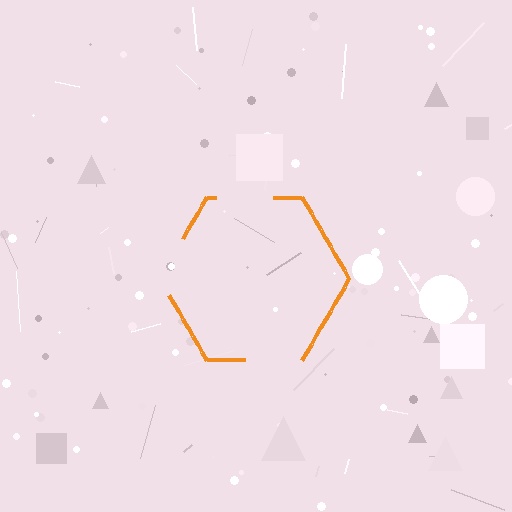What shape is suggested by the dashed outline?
The dashed outline suggests a hexagon.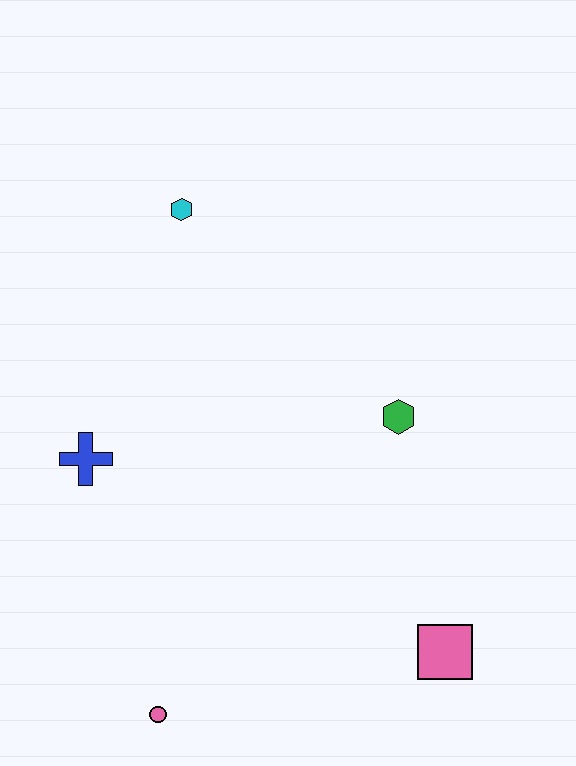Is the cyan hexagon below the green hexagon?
No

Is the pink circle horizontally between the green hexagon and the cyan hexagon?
No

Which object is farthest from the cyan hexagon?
The pink square is farthest from the cyan hexagon.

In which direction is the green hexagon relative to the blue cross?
The green hexagon is to the right of the blue cross.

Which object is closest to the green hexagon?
The pink square is closest to the green hexagon.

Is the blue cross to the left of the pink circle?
Yes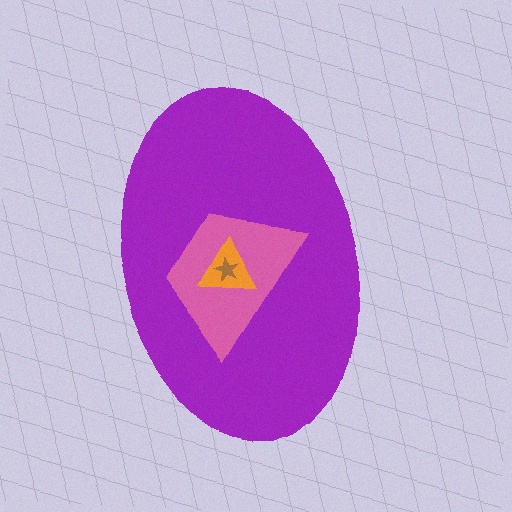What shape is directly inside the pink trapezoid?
The orange triangle.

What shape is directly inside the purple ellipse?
The pink trapezoid.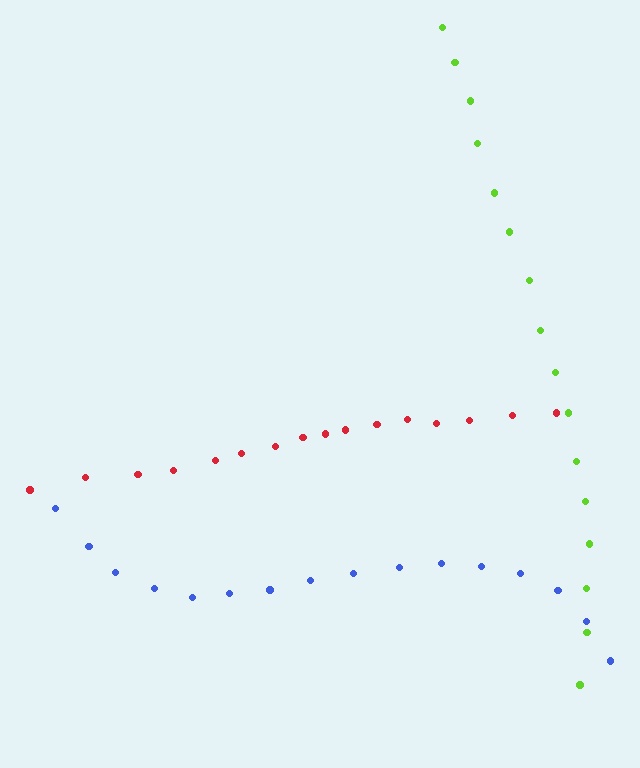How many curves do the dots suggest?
There are 3 distinct paths.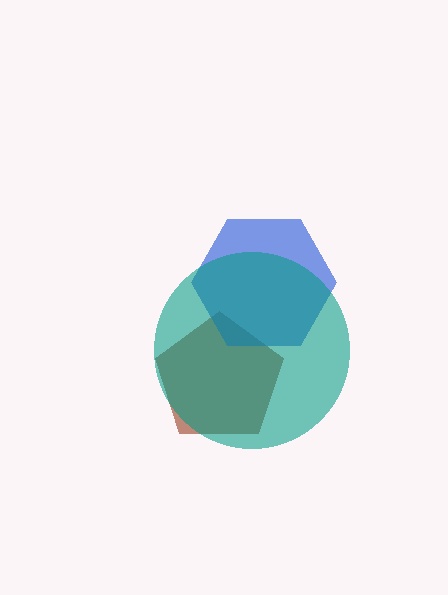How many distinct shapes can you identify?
There are 3 distinct shapes: a brown pentagon, a blue hexagon, a teal circle.